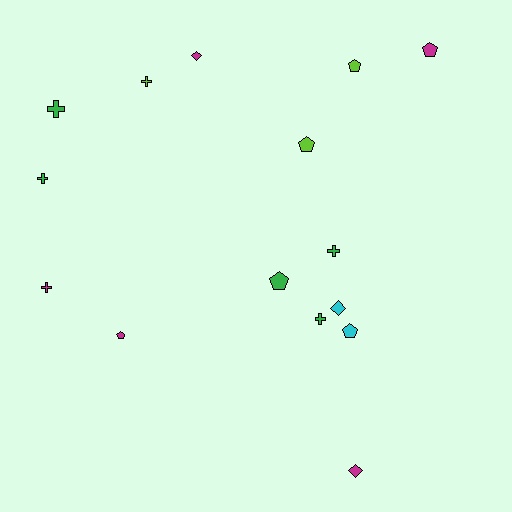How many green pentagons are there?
There is 1 green pentagon.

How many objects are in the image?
There are 15 objects.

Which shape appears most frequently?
Pentagon, with 6 objects.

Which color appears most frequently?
Magenta, with 5 objects.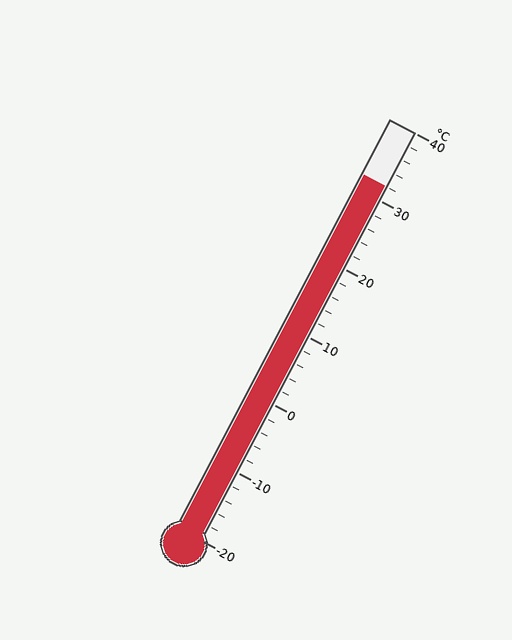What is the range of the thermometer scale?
The thermometer scale ranges from -20°C to 40°C.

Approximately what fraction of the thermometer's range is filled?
The thermometer is filled to approximately 85% of its range.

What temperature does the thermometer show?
The thermometer shows approximately 32°C.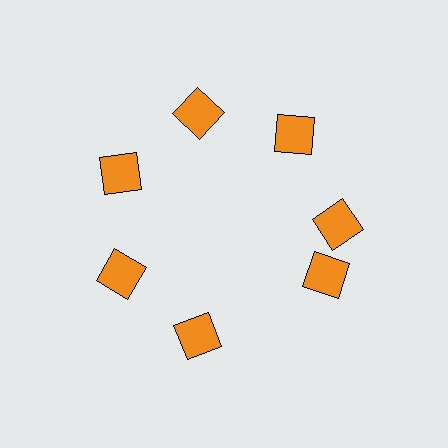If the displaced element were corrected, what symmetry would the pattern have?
It would have 7-fold rotational symmetry — the pattern would map onto itself every 51 degrees.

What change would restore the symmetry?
The symmetry would be restored by rotating it back into even spacing with its neighbors so that all 7 squares sit at equal angles and equal distance from the center.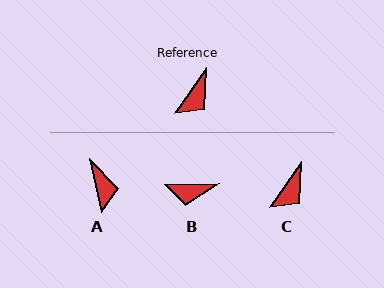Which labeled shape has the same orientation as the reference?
C.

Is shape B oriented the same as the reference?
No, it is off by about 54 degrees.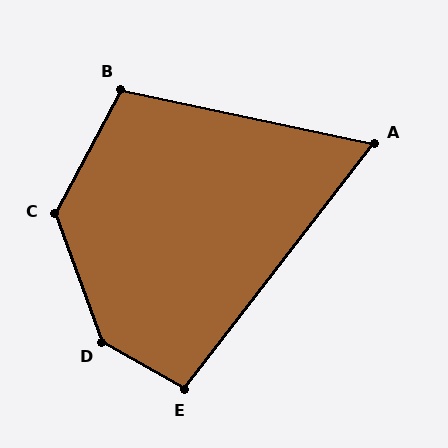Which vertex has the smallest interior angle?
A, at approximately 65 degrees.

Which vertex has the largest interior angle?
D, at approximately 140 degrees.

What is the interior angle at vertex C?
Approximately 132 degrees (obtuse).